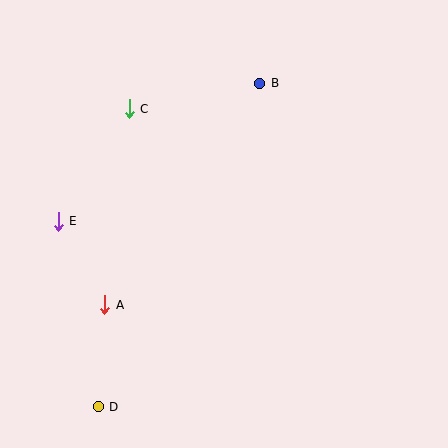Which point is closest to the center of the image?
Point A at (105, 305) is closest to the center.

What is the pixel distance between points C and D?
The distance between C and D is 299 pixels.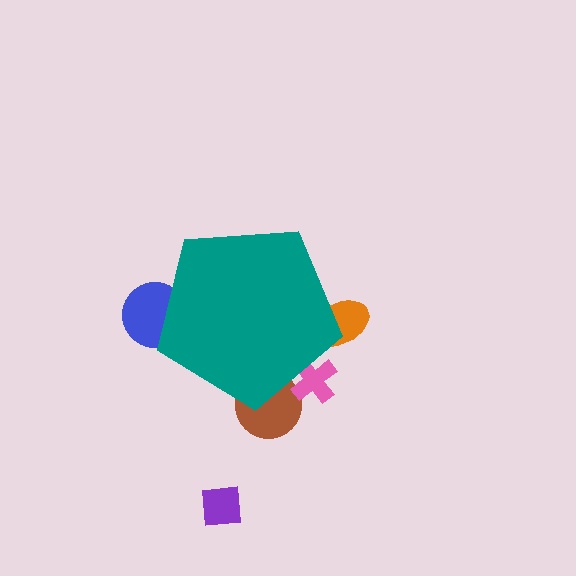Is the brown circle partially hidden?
Yes, the brown circle is partially hidden behind the teal pentagon.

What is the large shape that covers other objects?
A teal pentagon.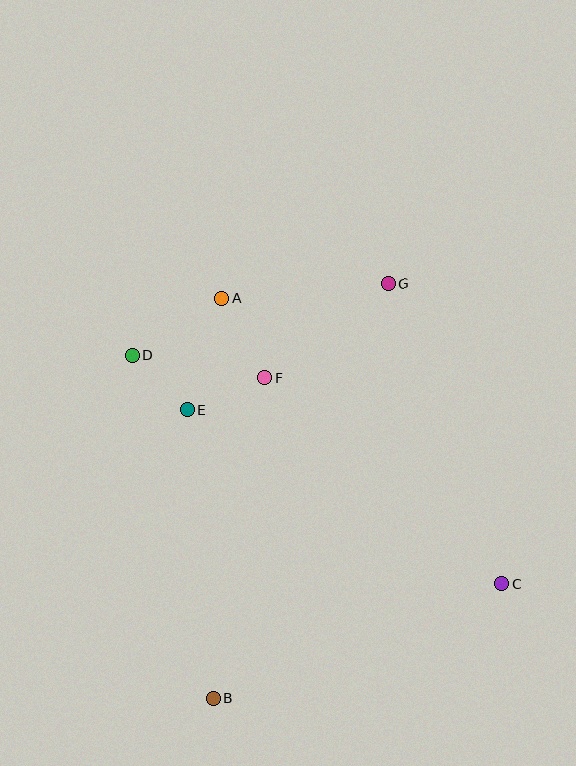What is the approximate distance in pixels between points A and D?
The distance between A and D is approximately 106 pixels.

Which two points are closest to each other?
Points D and E are closest to each other.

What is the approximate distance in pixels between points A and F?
The distance between A and F is approximately 91 pixels.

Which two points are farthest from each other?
Points B and G are farthest from each other.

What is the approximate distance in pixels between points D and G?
The distance between D and G is approximately 266 pixels.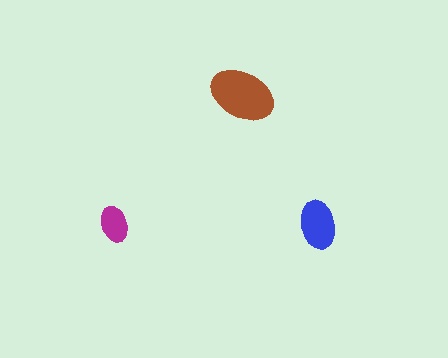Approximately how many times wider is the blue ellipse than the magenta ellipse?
About 1.5 times wider.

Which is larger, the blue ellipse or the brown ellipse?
The brown one.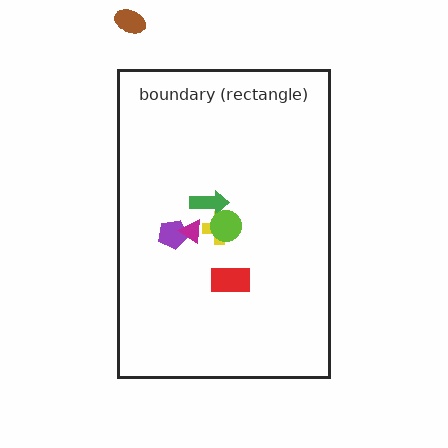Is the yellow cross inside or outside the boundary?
Inside.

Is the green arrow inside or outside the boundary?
Inside.